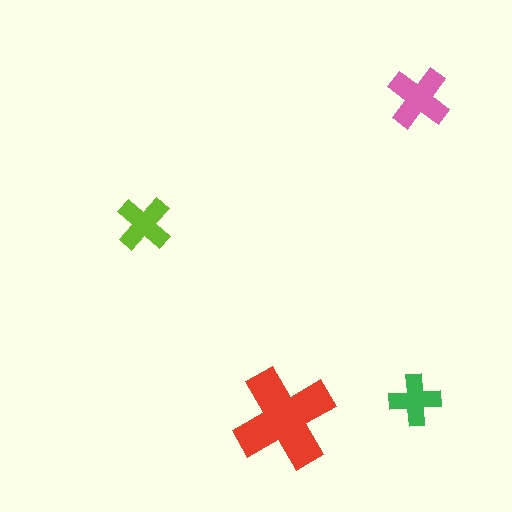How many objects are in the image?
There are 4 objects in the image.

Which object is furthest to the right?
The pink cross is rightmost.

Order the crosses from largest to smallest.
the red one, the pink one, the lime one, the green one.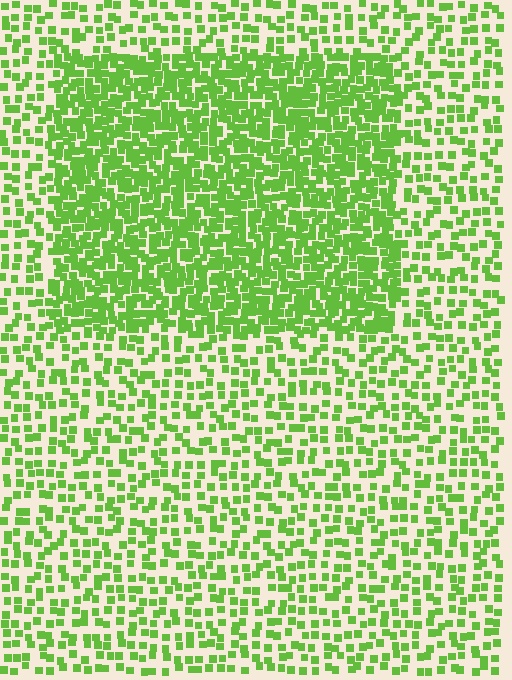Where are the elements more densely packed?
The elements are more densely packed inside the rectangle boundary.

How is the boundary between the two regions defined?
The boundary is defined by a change in element density (approximately 2.2x ratio). All elements are the same color, size, and shape.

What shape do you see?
I see a rectangle.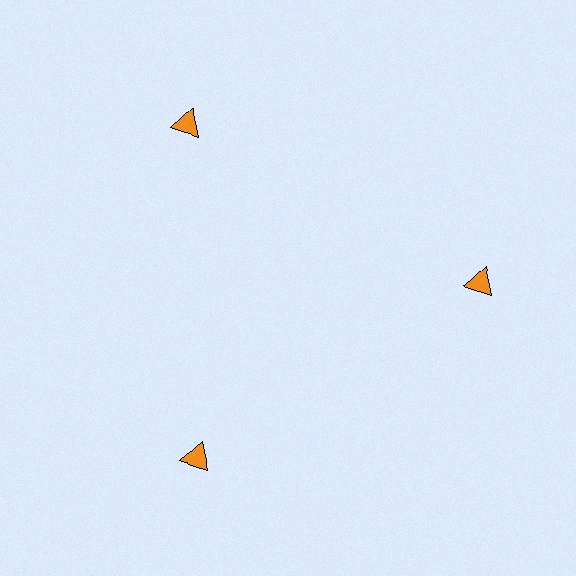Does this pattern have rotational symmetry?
Yes, this pattern has 3-fold rotational symmetry. It looks the same after rotating 120 degrees around the center.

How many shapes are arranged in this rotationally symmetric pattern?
There are 3 shapes, arranged in 3 groups of 1.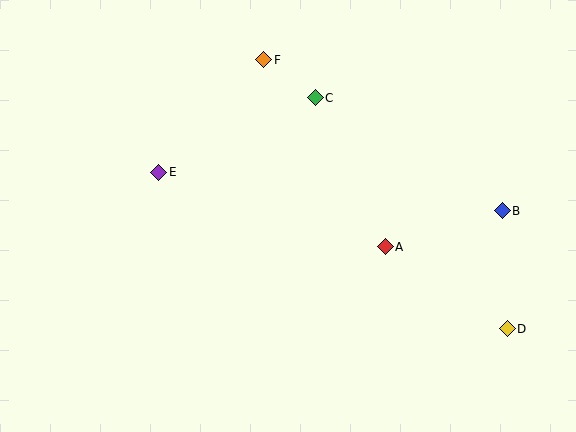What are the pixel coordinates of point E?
Point E is at (159, 172).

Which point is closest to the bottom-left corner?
Point E is closest to the bottom-left corner.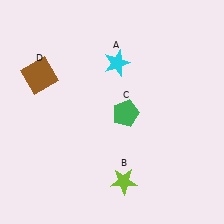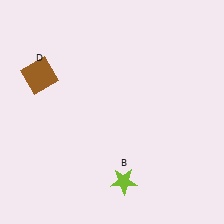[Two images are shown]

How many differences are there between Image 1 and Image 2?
There are 2 differences between the two images.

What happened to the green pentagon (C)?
The green pentagon (C) was removed in Image 2. It was in the bottom-right area of Image 1.